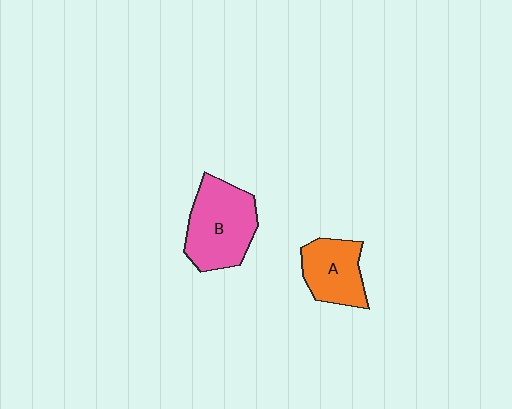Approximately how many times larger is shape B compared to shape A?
Approximately 1.4 times.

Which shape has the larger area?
Shape B (pink).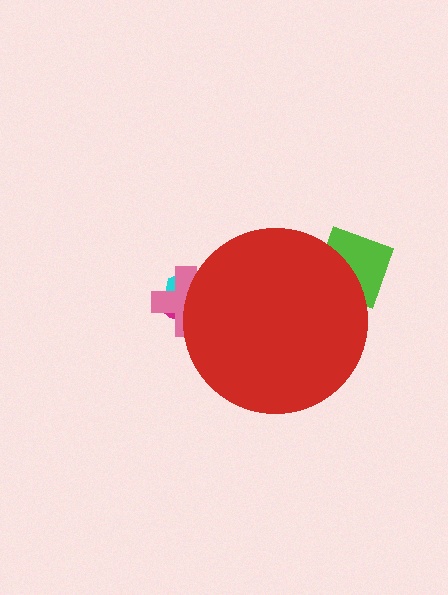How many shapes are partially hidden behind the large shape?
4 shapes are partially hidden.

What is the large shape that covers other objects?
A red circle.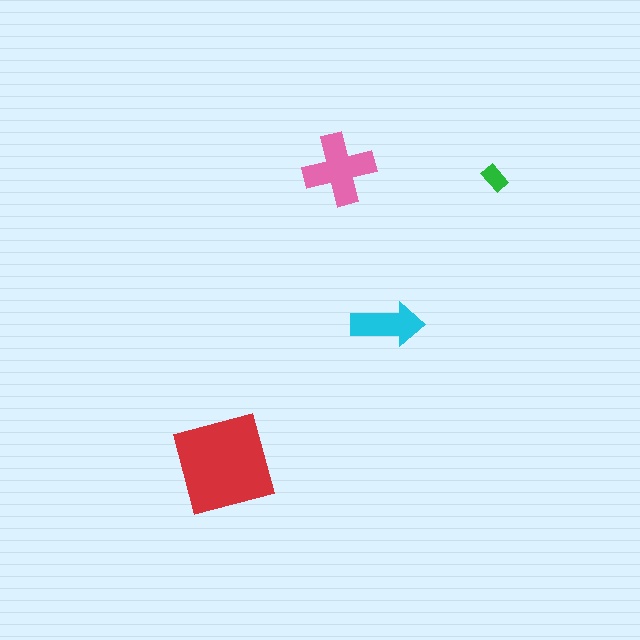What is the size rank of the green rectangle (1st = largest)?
4th.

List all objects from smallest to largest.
The green rectangle, the cyan arrow, the pink cross, the red diamond.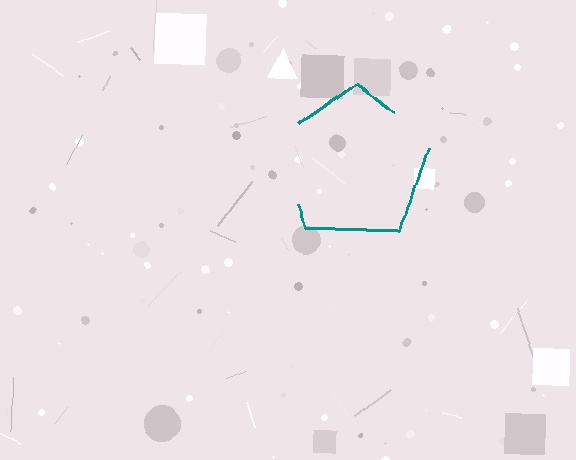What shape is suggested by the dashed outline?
The dashed outline suggests a pentagon.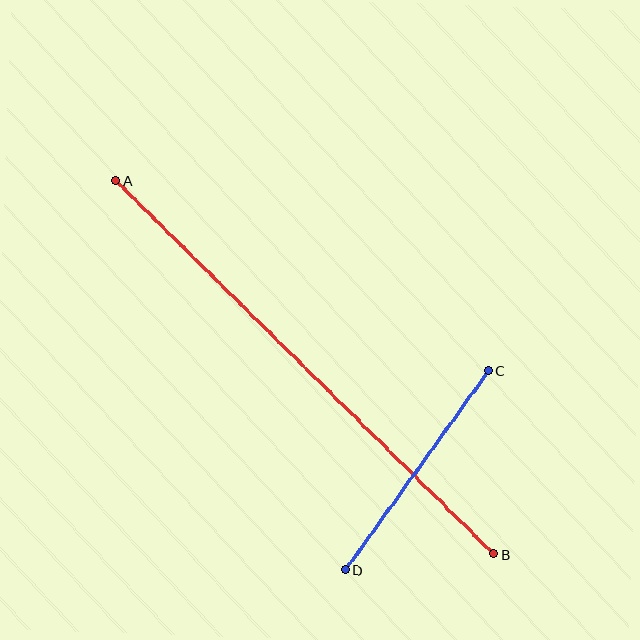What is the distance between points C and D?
The distance is approximately 245 pixels.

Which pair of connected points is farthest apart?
Points A and B are farthest apart.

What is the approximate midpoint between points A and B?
The midpoint is at approximately (305, 367) pixels.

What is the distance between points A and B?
The distance is approximately 531 pixels.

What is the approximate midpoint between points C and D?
The midpoint is at approximately (417, 470) pixels.